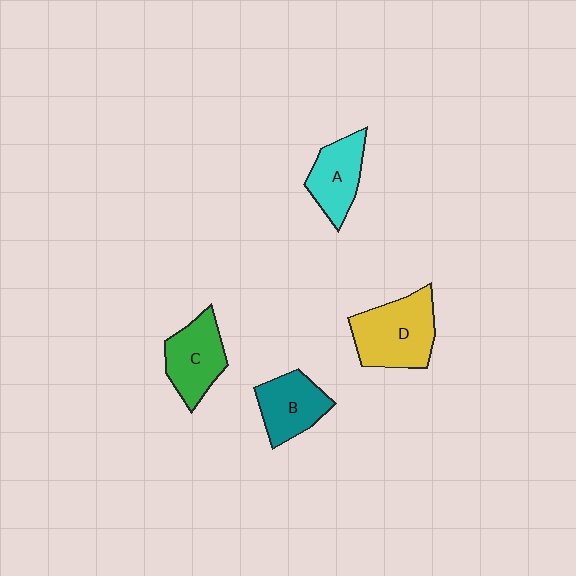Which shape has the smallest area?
Shape A (cyan).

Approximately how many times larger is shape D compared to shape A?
Approximately 1.5 times.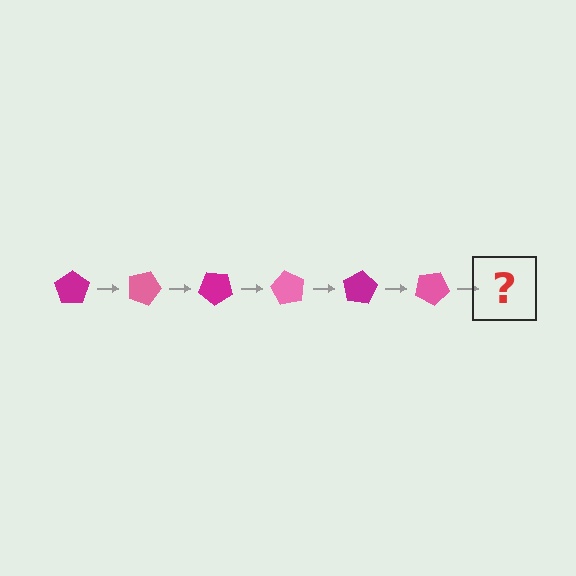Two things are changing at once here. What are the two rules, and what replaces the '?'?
The two rules are that it rotates 20 degrees each step and the color cycles through magenta and pink. The '?' should be a magenta pentagon, rotated 120 degrees from the start.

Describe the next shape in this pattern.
It should be a magenta pentagon, rotated 120 degrees from the start.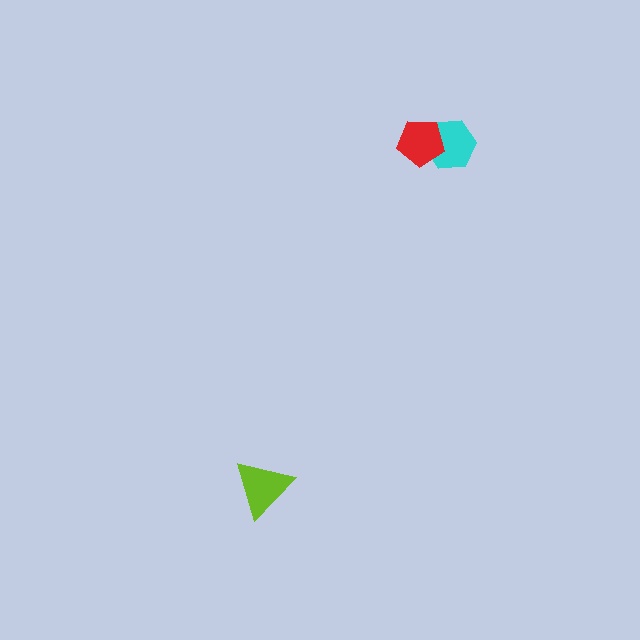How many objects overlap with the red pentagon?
1 object overlaps with the red pentagon.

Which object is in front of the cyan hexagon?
The red pentagon is in front of the cyan hexagon.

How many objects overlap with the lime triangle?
0 objects overlap with the lime triangle.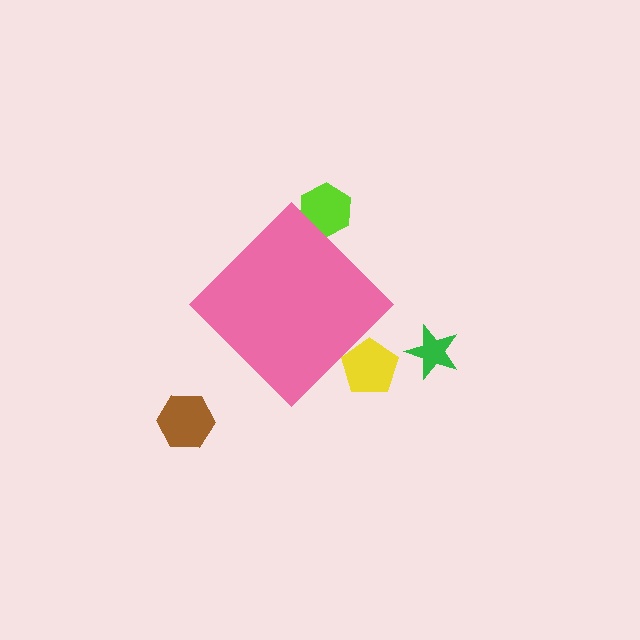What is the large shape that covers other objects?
A pink diamond.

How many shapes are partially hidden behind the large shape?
2 shapes are partially hidden.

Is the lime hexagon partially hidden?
Yes, the lime hexagon is partially hidden behind the pink diamond.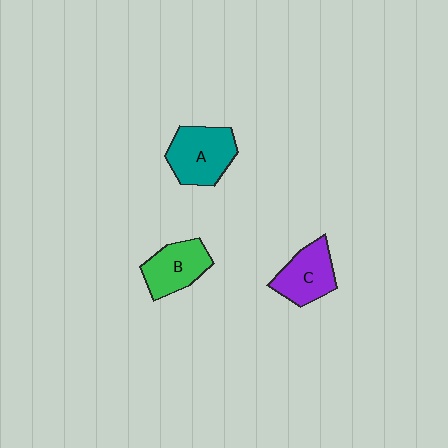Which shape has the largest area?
Shape A (teal).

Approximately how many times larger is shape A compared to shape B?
Approximately 1.2 times.